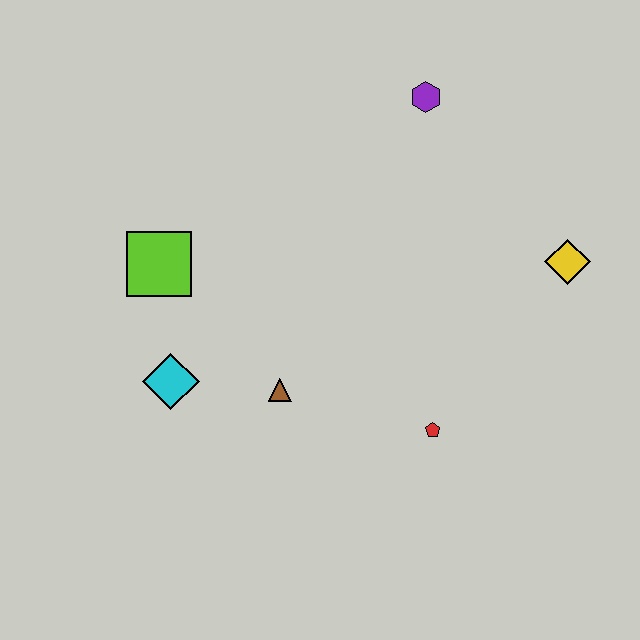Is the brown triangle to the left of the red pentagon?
Yes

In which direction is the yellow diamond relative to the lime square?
The yellow diamond is to the right of the lime square.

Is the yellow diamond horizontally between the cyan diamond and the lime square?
No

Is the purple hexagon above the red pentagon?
Yes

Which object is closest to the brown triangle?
The cyan diamond is closest to the brown triangle.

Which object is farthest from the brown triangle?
The purple hexagon is farthest from the brown triangle.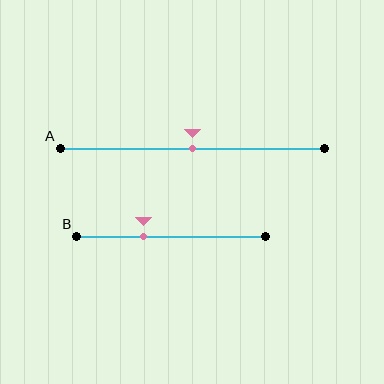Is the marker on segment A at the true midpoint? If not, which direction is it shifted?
Yes, the marker on segment A is at the true midpoint.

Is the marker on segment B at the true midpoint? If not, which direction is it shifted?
No, the marker on segment B is shifted to the left by about 15% of the segment length.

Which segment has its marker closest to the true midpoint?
Segment A has its marker closest to the true midpoint.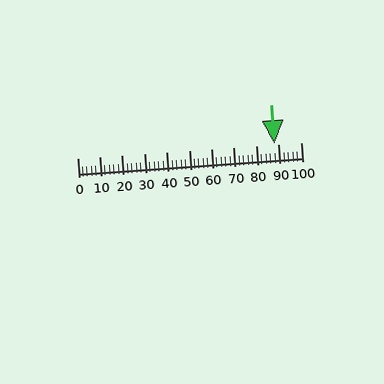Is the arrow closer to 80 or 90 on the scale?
The arrow is closer to 90.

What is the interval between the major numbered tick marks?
The major tick marks are spaced 10 units apart.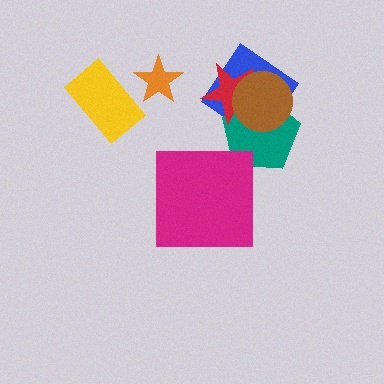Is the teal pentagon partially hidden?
Yes, it is partially covered by another shape.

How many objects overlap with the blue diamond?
3 objects overlap with the blue diamond.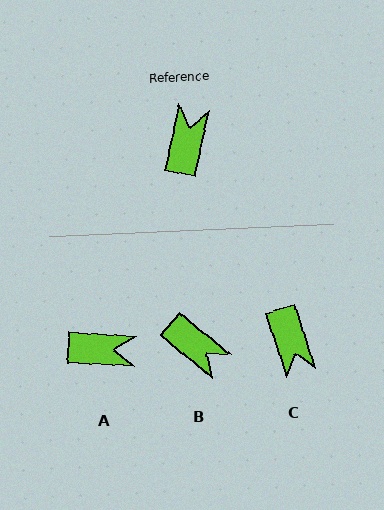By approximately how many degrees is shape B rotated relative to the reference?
Approximately 117 degrees clockwise.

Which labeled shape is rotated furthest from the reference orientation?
C, about 150 degrees away.